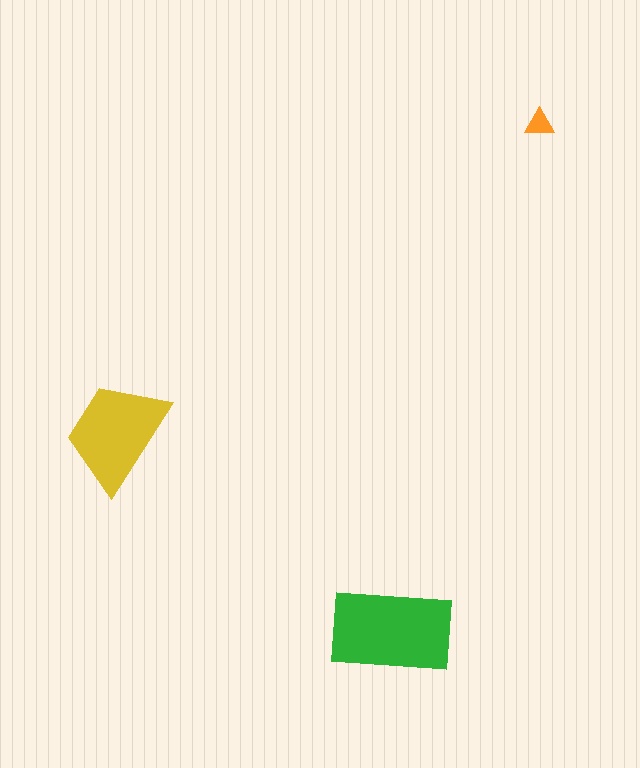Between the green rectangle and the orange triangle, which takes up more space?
The green rectangle.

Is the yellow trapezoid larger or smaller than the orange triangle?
Larger.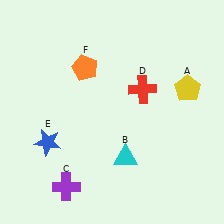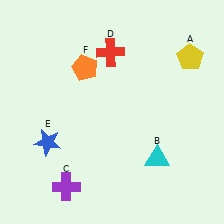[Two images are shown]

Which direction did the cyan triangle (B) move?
The cyan triangle (B) moved right.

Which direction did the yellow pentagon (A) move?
The yellow pentagon (A) moved up.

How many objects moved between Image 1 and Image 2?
3 objects moved between the two images.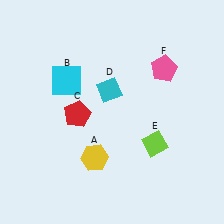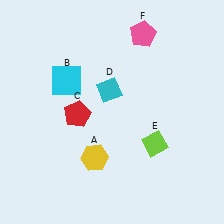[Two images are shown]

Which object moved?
The pink pentagon (F) moved up.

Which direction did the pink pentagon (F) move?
The pink pentagon (F) moved up.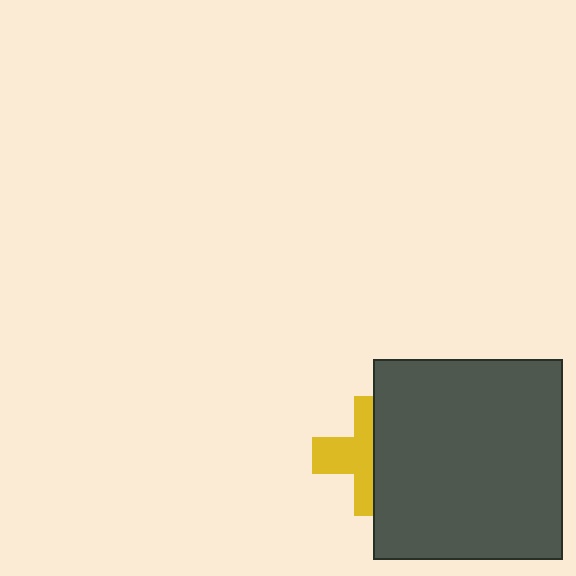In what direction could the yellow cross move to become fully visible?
The yellow cross could move left. That would shift it out from behind the dark gray rectangle entirely.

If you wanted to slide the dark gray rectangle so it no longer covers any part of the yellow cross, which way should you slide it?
Slide it right — that is the most direct way to separate the two shapes.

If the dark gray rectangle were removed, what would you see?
You would see the complete yellow cross.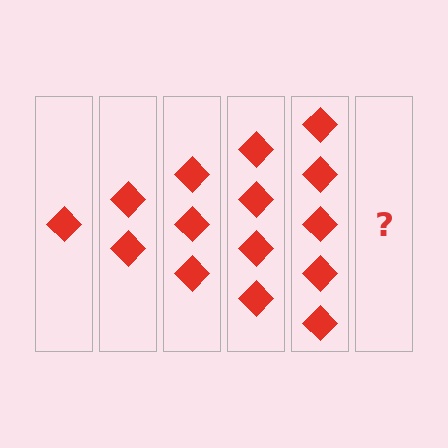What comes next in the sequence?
The next element should be 6 diamonds.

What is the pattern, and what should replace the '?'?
The pattern is that each step adds one more diamond. The '?' should be 6 diamonds.